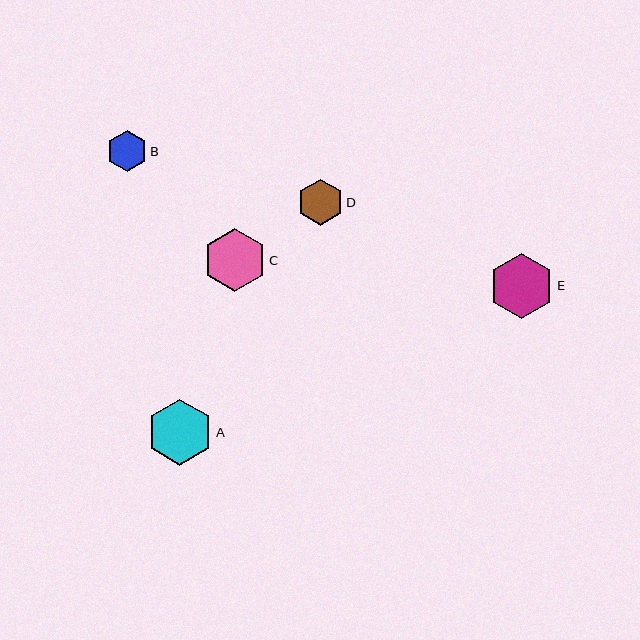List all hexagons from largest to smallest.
From largest to smallest: A, E, C, D, B.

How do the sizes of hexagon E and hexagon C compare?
Hexagon E and hexagon C are approximately the same size.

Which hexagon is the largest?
Hexagon A is the largest with a size of approximately 66 pixels.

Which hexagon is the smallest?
Hexagon B is the smallest with a size of approximately 40 pixels.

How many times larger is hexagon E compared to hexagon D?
Hexagon E is approximately 1.4 times the size of hexagon D.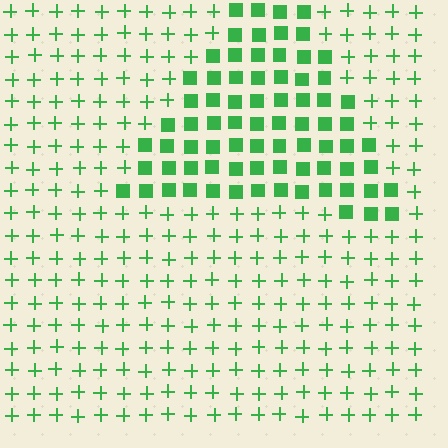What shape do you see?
I see a triangle.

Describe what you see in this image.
The image is filled with small green elements arranged in a uniform grid. A triangle-shaped region contains squares, while the surrounding area contains plus signs. The boundary is defined purely by the change in element shape.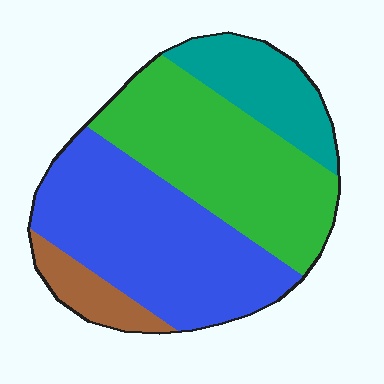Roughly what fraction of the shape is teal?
Teal covers around 15% of the shape.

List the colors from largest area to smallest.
From largest to smallest: blue, green, teal, brown.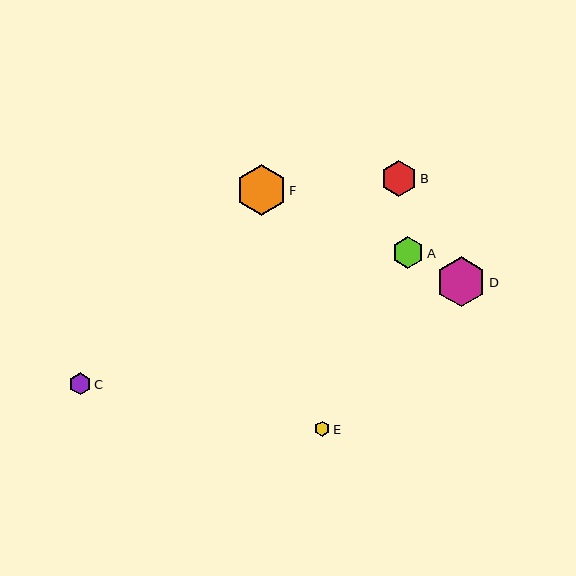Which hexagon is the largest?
Hexagon F is the largest with a size of approximately 51 pixels.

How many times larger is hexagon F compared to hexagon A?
Hexagon F is approximately 1.6 times the size of hexagon A.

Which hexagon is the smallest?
Hexagon E is the smallest with a size of approximately 16 pixels.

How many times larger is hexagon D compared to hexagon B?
Hexagon D is approximately 1.4 times the size of hexagon B.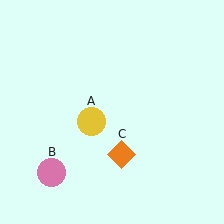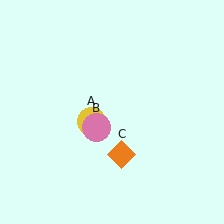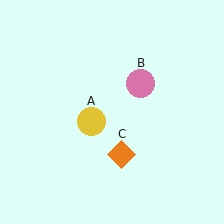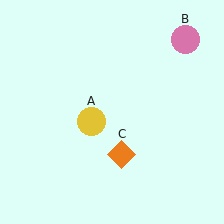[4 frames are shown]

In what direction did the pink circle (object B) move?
The pink circle (object B) moved up and to the right.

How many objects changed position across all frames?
1 object changed position: pink circle (object B).